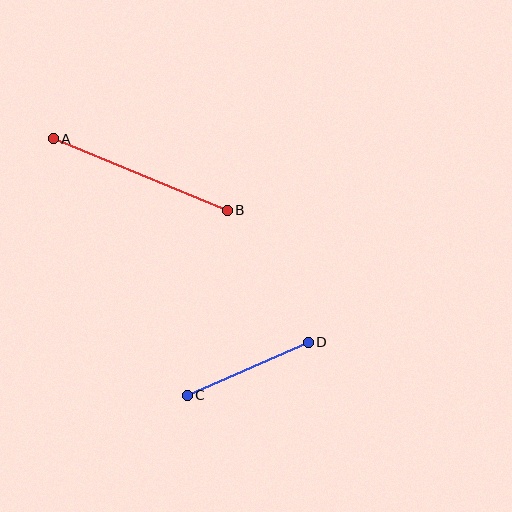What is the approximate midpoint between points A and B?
The midpoint is at approximately (140, 174) pixels.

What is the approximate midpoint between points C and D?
The midpoint is at approximately (248, 369) pixels.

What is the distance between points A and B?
The distance is approximately 188 pixels.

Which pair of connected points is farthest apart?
Points A and B are farthest apart.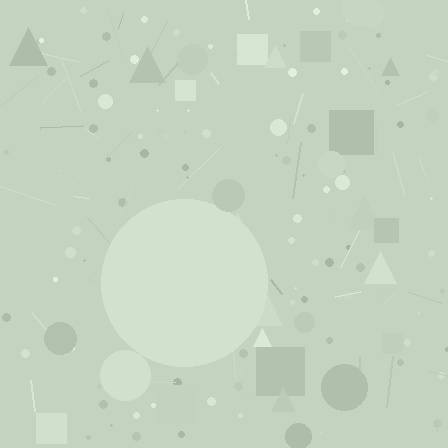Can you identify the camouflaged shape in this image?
The camouflaged shape is a circle.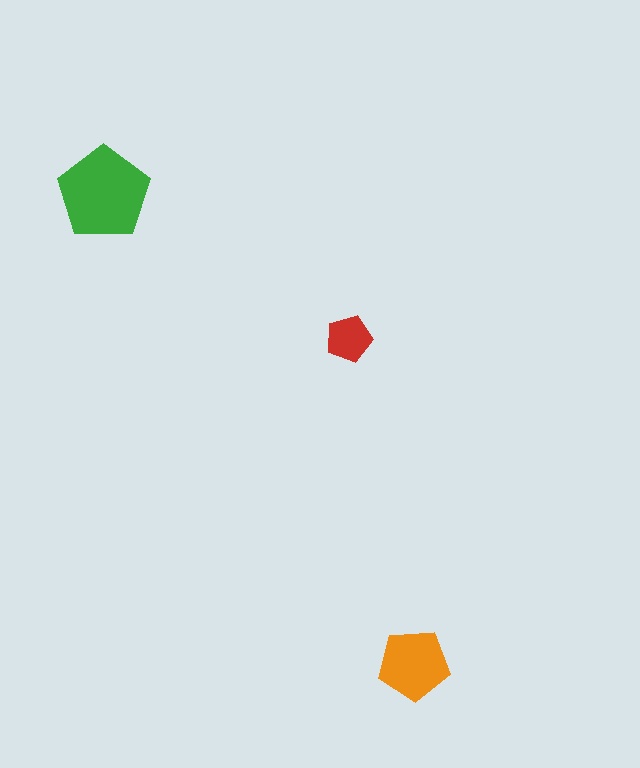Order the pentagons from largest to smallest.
the green one, the orange one, the red one.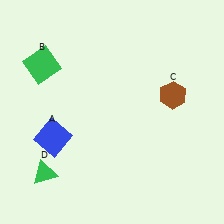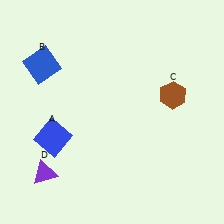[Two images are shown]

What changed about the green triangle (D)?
In Image 1, D is green. In Image 2, it changed to purple.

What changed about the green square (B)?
In Image 1, B is green. In Image 2, it changed to blue.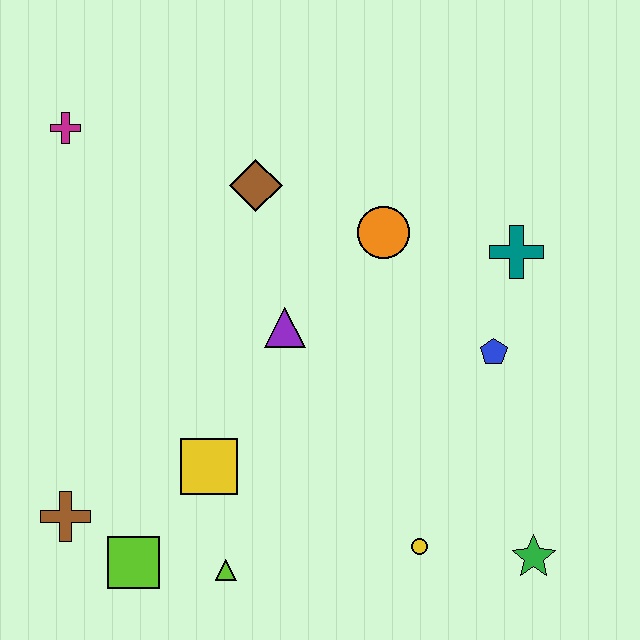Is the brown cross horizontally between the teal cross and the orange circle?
No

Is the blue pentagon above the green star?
Yes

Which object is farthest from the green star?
The magenta cross is farthest from the green star.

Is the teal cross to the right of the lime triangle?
Yes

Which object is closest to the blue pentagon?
The teal cross is closest to the blue pentagon.